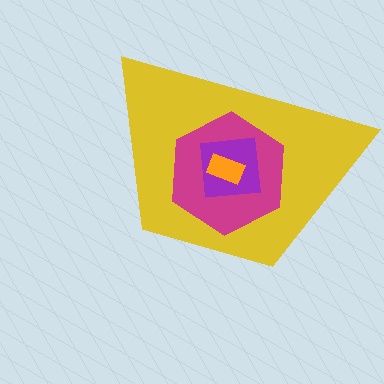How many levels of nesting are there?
4.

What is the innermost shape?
The orange rectangle.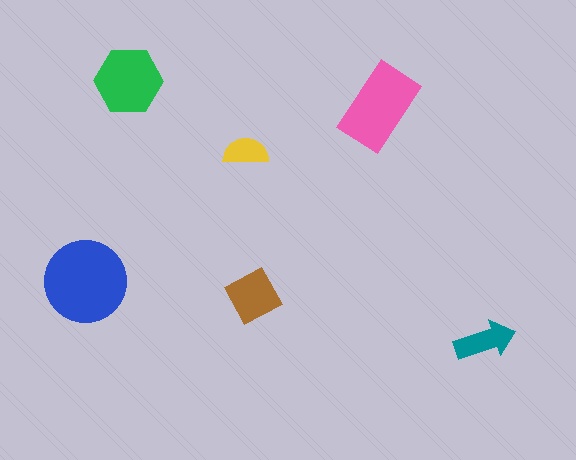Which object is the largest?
The blue circle.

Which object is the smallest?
The yellow semicircle.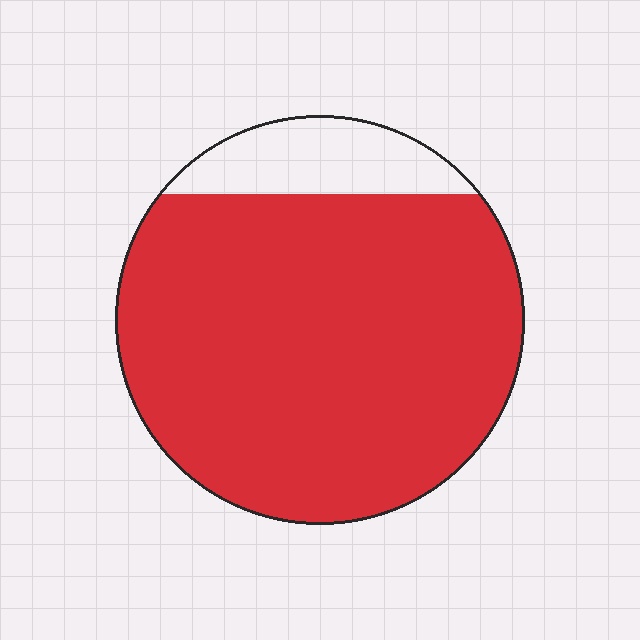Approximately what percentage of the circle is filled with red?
Approximately 85%.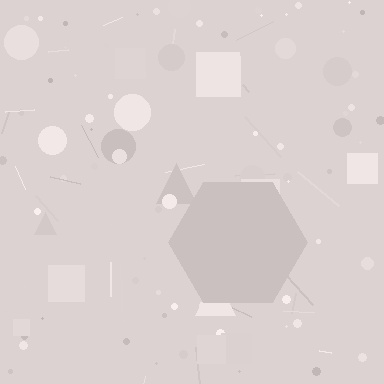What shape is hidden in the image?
A hexagon is hidden in the image.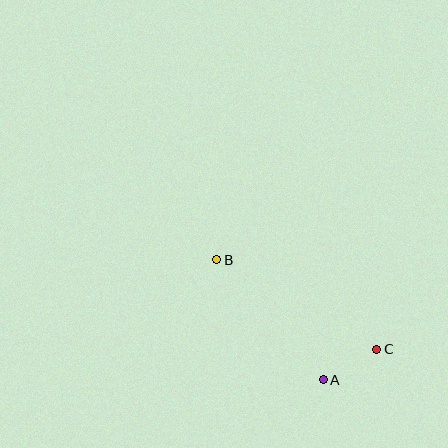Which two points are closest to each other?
Points A and C are closest to each other.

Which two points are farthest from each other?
Points B and C are farthest from each other.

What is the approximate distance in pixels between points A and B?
The distance between A and B is approximately 160 pixels.